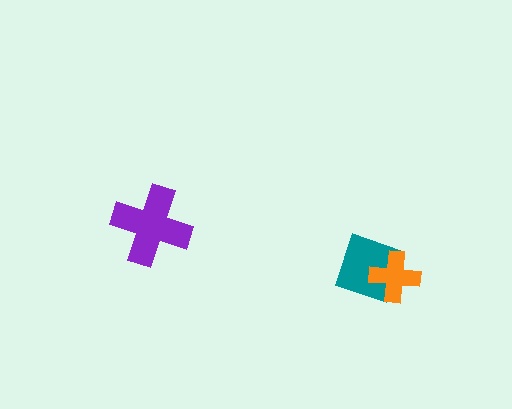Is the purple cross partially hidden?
No, no other shape covers it.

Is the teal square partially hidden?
Yes, it is partially covered by another shape.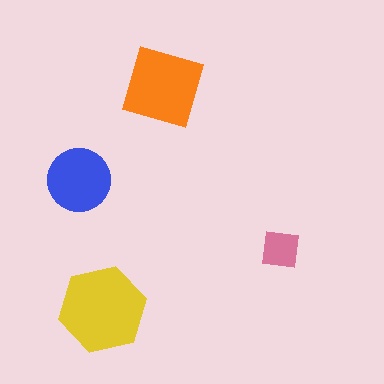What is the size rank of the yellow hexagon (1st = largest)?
1st.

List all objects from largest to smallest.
The yellow hexagon, the orange square, the blue circle, the pink square.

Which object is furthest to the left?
The blue circle is leftmost.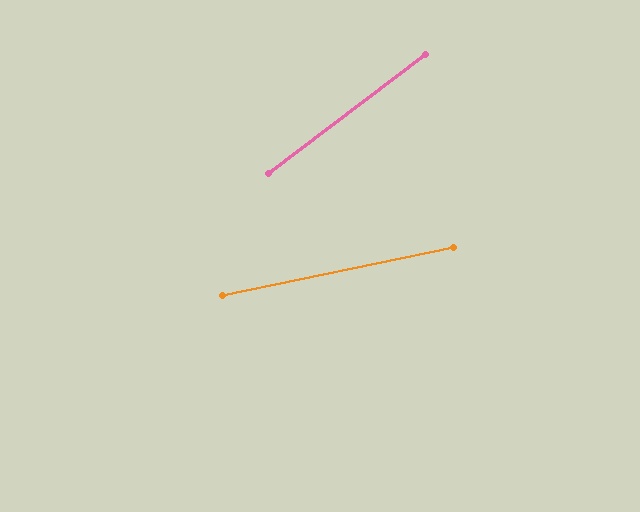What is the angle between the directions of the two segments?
Approximately 26 degrees.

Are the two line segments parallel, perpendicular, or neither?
Neither parallel nor perpendicular — they differ by about 26°.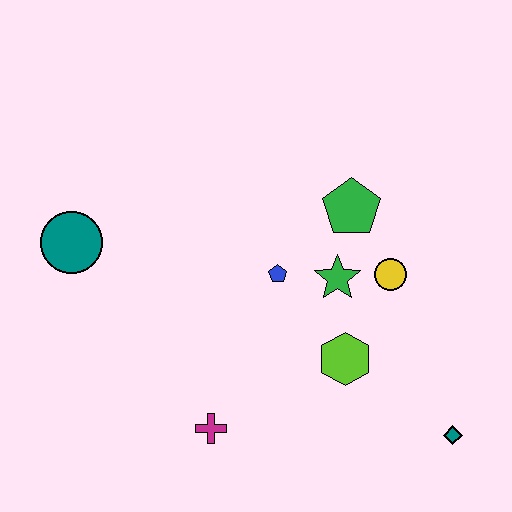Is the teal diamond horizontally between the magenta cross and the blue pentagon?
No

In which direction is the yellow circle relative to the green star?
The yellow circle is to the right of the green star.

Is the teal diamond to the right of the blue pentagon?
Yes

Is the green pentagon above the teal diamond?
Yes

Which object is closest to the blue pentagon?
The green star is closest to the blue pentagon.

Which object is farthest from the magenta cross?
The green pentagon is farthest from the magenta cross.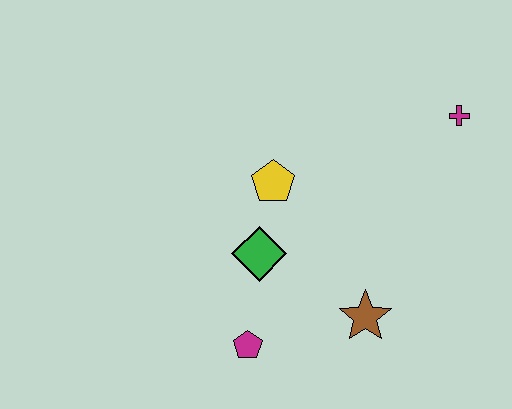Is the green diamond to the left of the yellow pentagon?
Yes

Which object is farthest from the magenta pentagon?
The magenta cross is farthest from the magenta pentagon.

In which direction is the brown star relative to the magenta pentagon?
The brown star is to the right of the magenta pentagon.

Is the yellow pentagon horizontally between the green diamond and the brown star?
Yes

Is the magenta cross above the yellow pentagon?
Yes